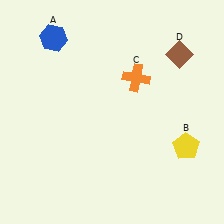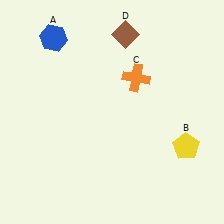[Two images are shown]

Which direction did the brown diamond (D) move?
The brown diamond (D) moved left.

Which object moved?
The brown diamond (D) moved left.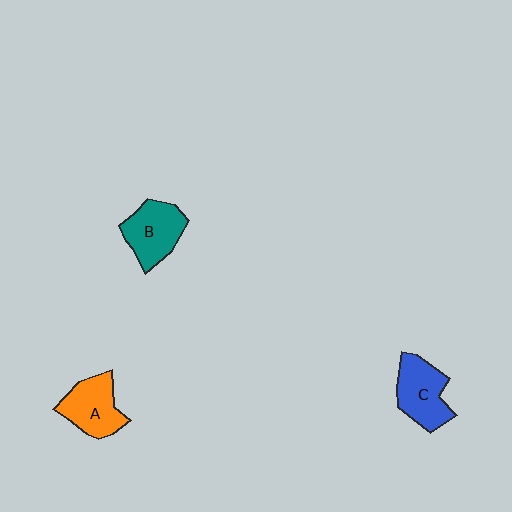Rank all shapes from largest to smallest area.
From largest to smallest: C (blue), B (teal), A (orange).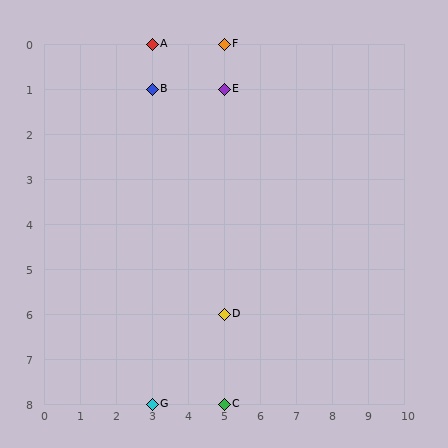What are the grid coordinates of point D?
Point D is at grid coordinates (5, 6).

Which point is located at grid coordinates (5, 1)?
Point E is at (5, 1).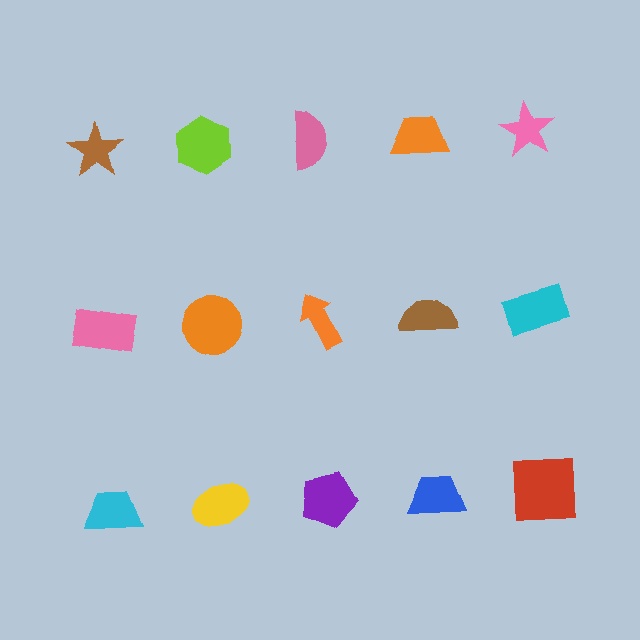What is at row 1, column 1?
A brown star.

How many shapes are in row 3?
5 shapes.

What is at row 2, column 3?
An orange arrow.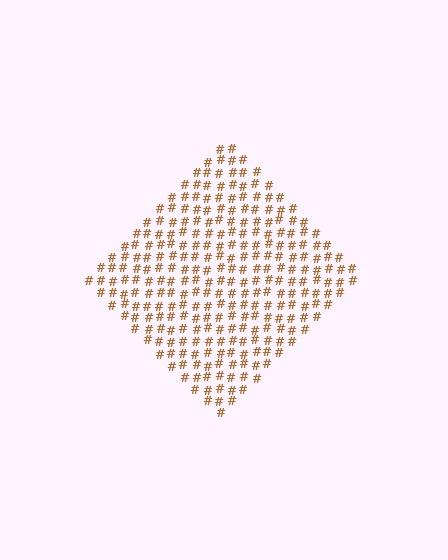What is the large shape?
The large shape is a diamond.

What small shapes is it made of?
It is made of small hash symbols.